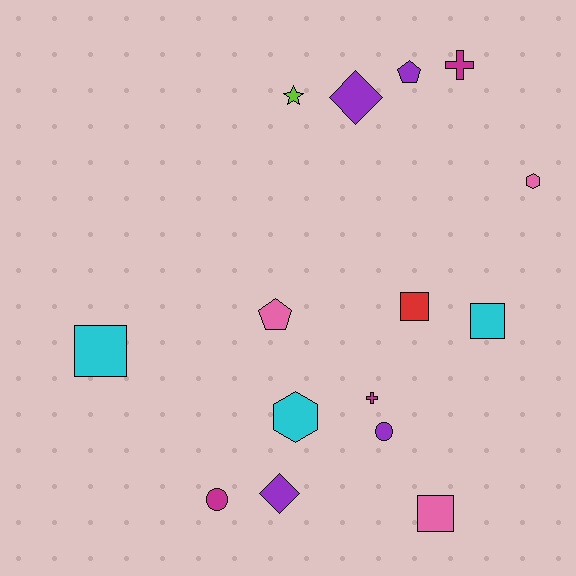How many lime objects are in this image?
There is 1 lime object.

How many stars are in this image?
There is 1 star.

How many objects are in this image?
There are 15 objects.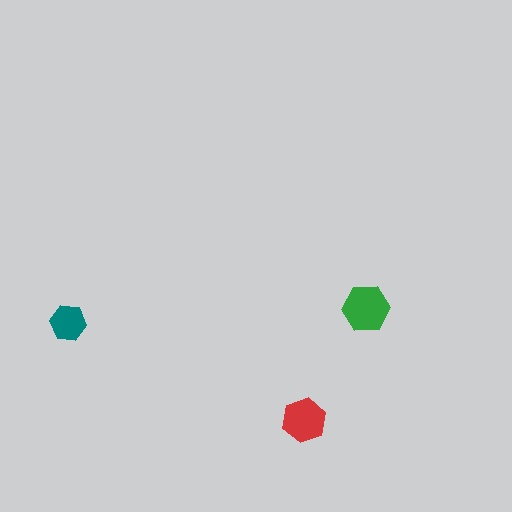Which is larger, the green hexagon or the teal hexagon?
The green one.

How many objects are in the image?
There are 3 objects in the image.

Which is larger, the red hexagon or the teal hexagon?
The red one.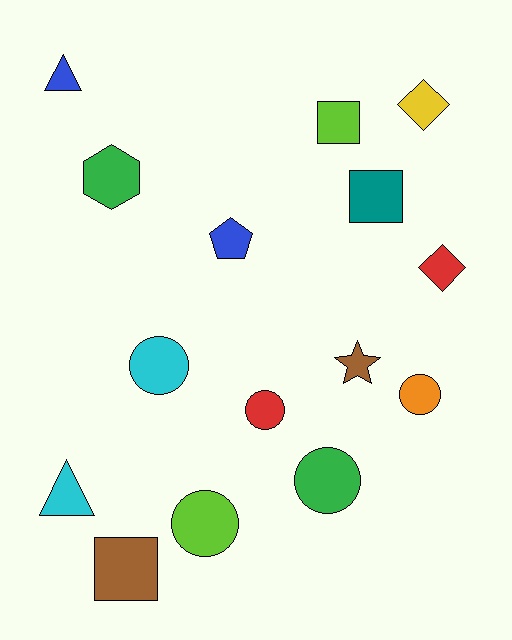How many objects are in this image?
There are 15 objects.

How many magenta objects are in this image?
There are no magenta objects.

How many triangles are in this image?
There are 2 triangles.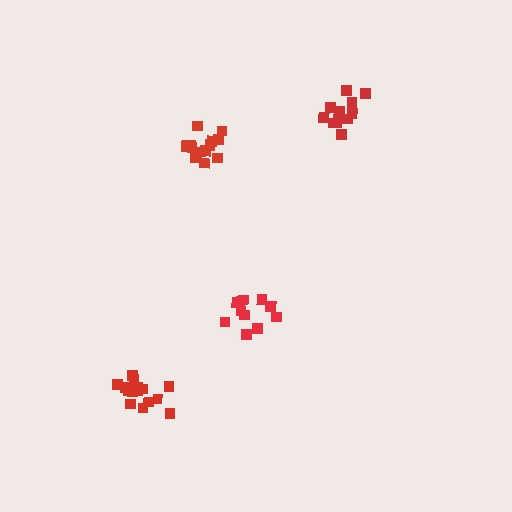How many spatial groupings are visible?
There are 4 spatial groupings.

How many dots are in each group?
Group 1: 11 dots, Group 2: 15 dots, Group 3: 12 dots, Group 4: 15 dots (53 total).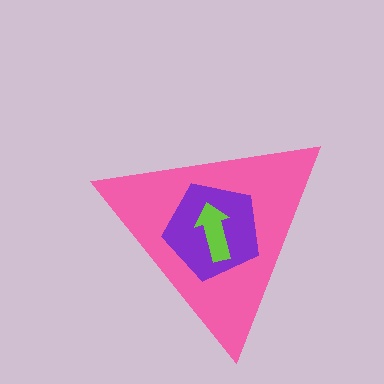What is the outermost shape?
The pink triangle.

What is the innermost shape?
The lime arrow.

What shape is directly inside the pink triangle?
The purple pentagon.